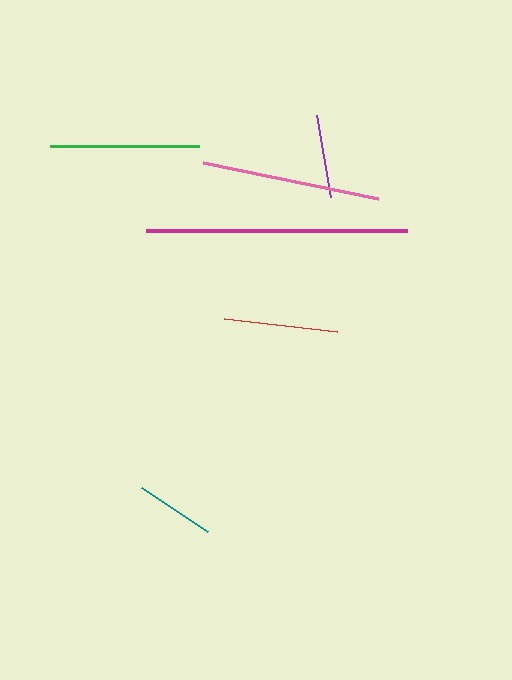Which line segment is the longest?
The magenta line is the longest at approximately 261 pixels.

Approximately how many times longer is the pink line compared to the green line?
The pink line is approximately 1.2 times the length of the green line.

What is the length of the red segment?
The red segment is approximately 113 pixels long.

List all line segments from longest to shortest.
From longest to shortest: magenta, pink, green, red, purple, teal.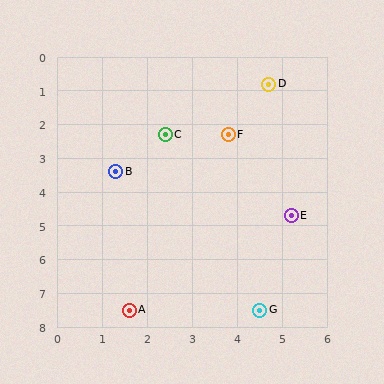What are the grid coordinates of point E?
Point E is at approximately (5.2, 4.7).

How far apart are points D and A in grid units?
Points D and A are about 7.4 grid units apart.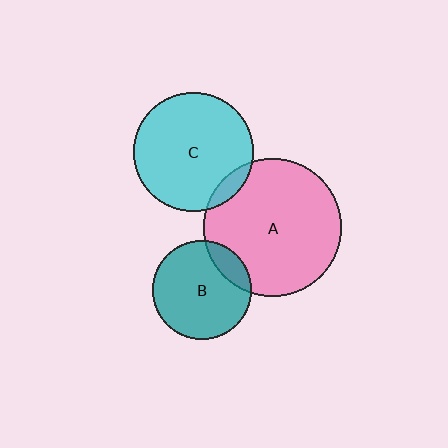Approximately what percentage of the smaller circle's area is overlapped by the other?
Approximately 15%.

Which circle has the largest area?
Circle A (pink).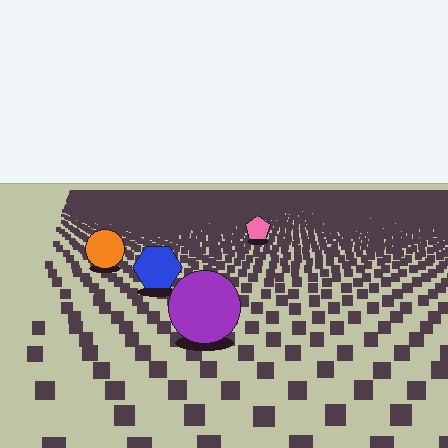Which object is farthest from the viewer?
The pink pentagon is farthest from the viewer. It appears smaller and the ground texture around it is denser.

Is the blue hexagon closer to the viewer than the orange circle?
Yes. The blue hexagon is closer — you can tell from the texture gradient: the ground texture is coarser near it.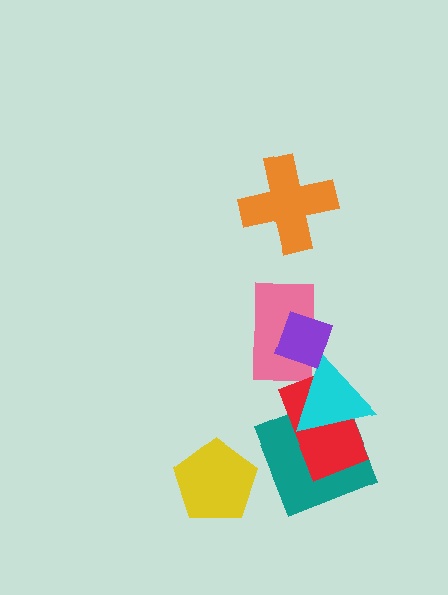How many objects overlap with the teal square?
2 objects overlap with the teal square.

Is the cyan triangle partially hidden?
Yes, it is partially covered by another shape.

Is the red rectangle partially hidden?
Yes, it is partially covered by another shape.